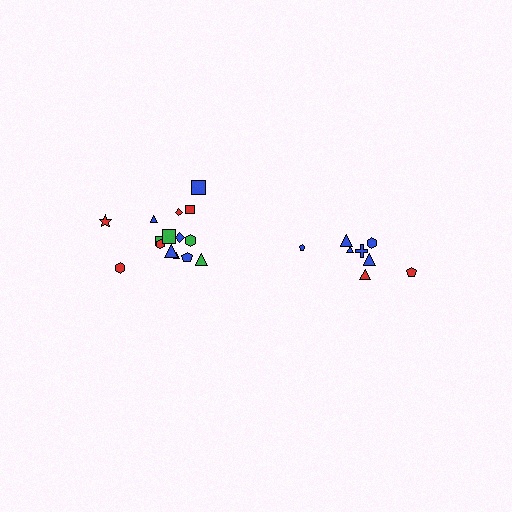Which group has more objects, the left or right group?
The left group.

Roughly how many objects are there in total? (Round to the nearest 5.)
Roughly 25 objects in total.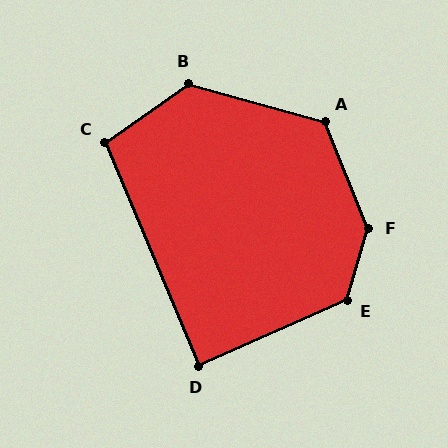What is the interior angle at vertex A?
Approximately 127 degrees (obtuse).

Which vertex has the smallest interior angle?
D, at approximately 89 degrees.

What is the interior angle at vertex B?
Approximately 130 degrees (obtuse).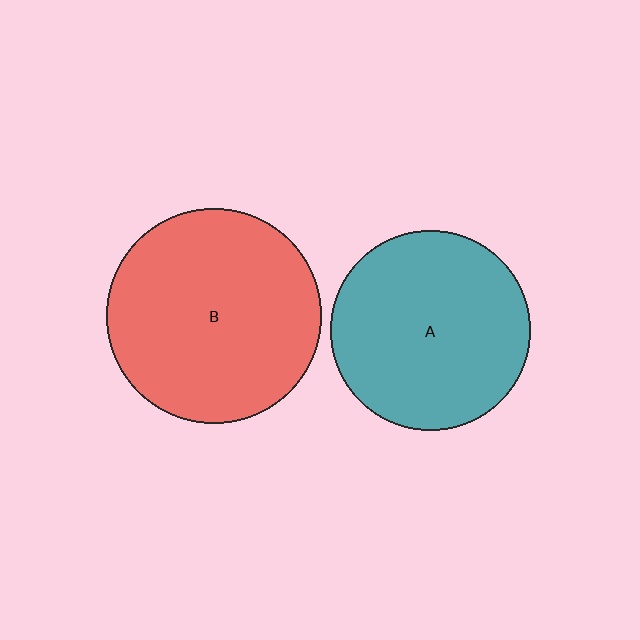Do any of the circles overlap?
No, none of the circles overlap.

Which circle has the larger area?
Circle B (red).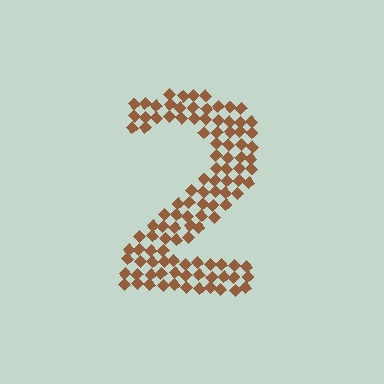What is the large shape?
The large shape is the digit 2.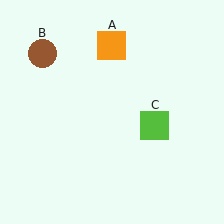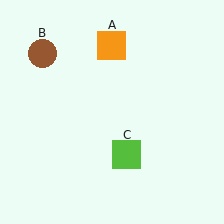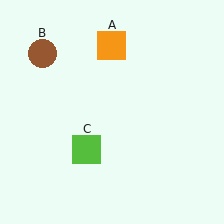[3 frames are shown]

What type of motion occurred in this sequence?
The lime square (object C) rotated clockwise around the center of the scene.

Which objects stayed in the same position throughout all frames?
Orange square (object A) and brown circle (object B) remained stationary.